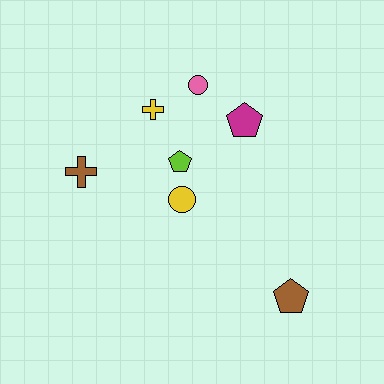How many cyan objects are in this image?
There are no cyan objects.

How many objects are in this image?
There are 7 objects.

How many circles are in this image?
There are 2 circles.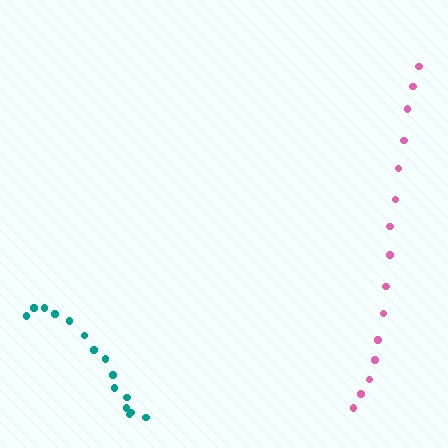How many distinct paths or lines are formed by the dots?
There are 2 distinct paths.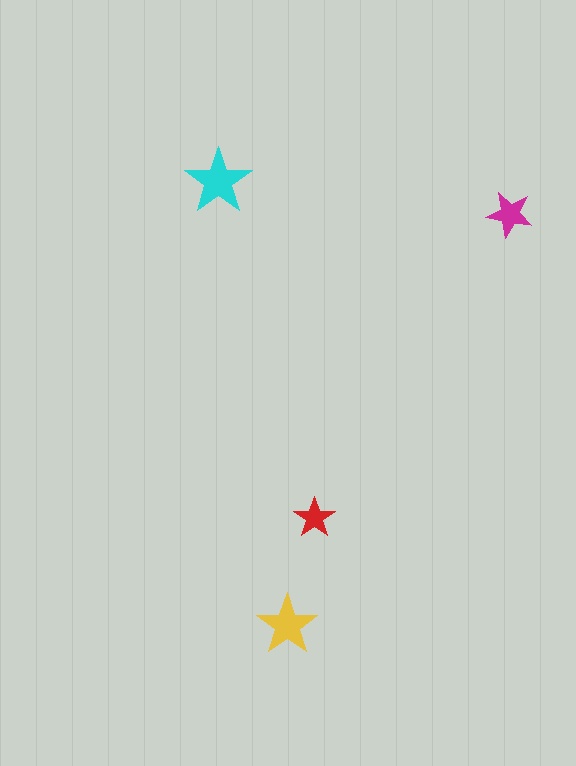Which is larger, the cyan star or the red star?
The cyan one.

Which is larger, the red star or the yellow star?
The yellow one.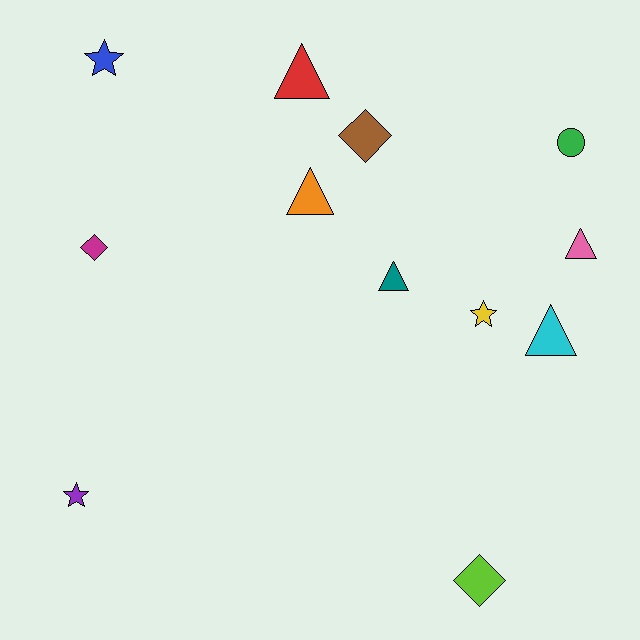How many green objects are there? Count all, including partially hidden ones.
There is 1 green object.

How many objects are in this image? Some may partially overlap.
There are 12 objects.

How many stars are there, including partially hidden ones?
There are 3 stars.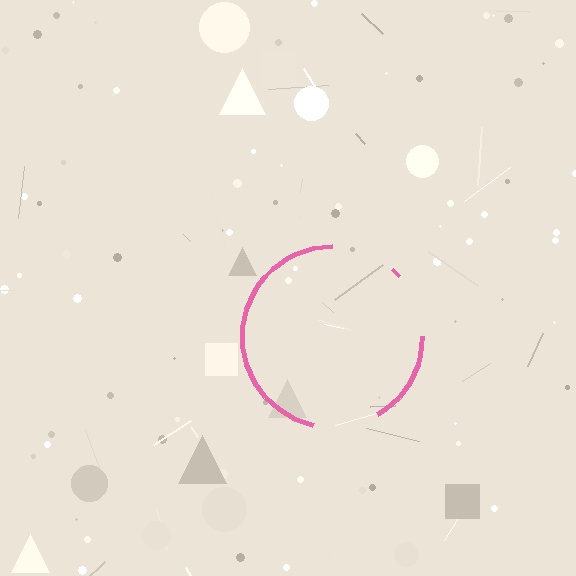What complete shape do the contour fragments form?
The contour fragments form a circle.